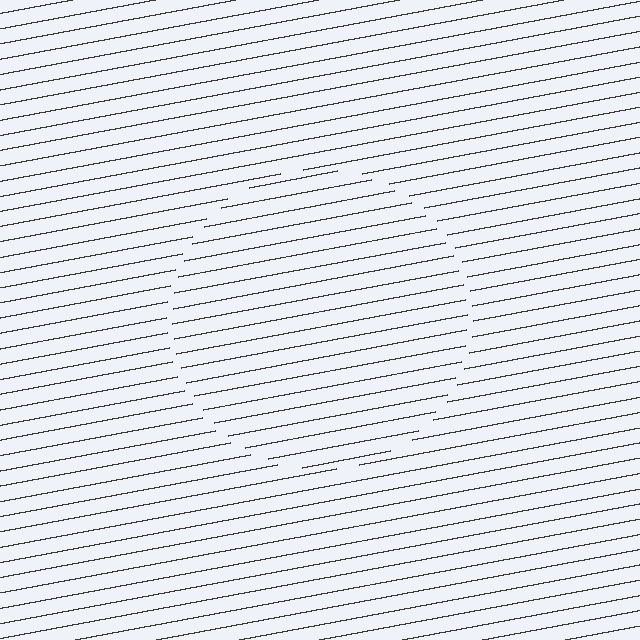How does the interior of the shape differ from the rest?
The interior of the shape contains the same grating, shifted by half a period — the contour is defined by the phase discontinuity where line-ends from the inner and outer gratings abut.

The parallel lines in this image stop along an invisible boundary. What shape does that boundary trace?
An illusory circle. The interior of the shape contains the same grating, shifted by half a period — the contour is defined by the phase discontinuity where line-ends from the inner and outer gratings abut.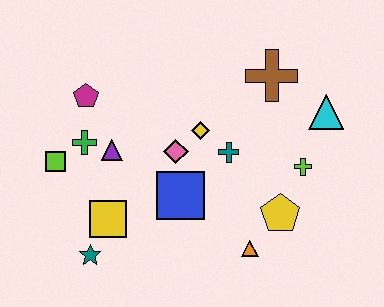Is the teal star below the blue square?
Yes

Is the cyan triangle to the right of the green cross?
Yes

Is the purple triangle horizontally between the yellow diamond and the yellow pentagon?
No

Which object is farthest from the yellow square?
The cyan triangle is farthest from the yellow square.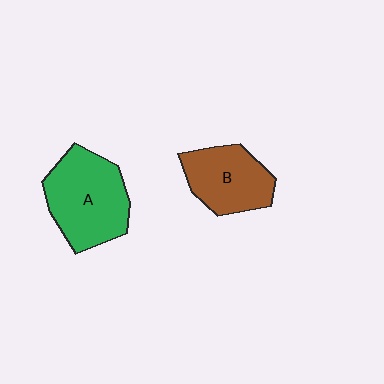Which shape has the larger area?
Shape A (green).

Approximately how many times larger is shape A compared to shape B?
Approximately 1.3 times.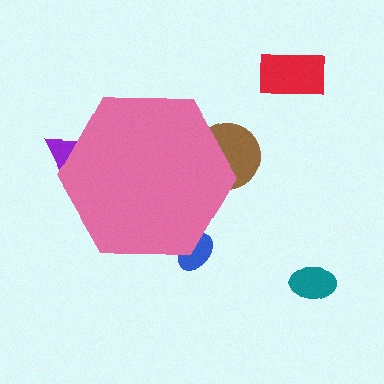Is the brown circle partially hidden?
Yes, the brown circle is partially hidden behind the pink hexagon.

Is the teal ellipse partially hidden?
No, the teal ellipse is fully visible.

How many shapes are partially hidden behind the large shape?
3 shapes are partially hidden.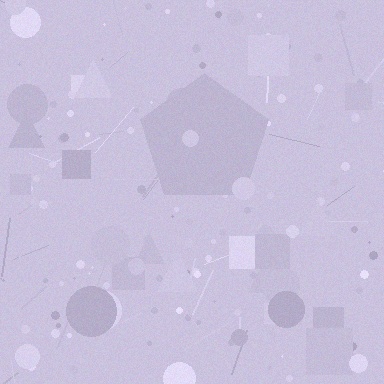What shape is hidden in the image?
A pentagon is hidden in the image.